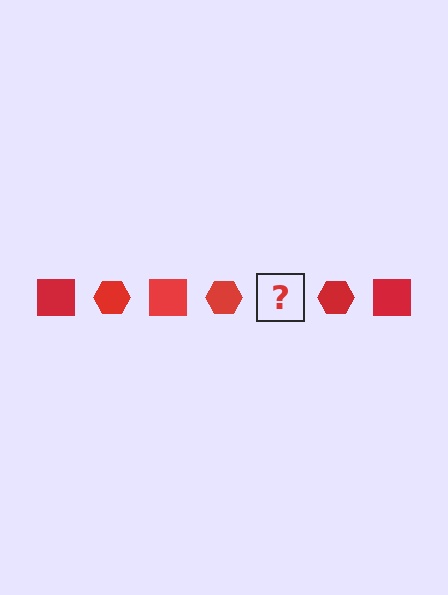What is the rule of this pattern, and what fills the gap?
The rule is that the pattern cycles through square, hexagon shapes in red. The gap should be filled with a red square.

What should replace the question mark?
The question mark should be replaced with a red square.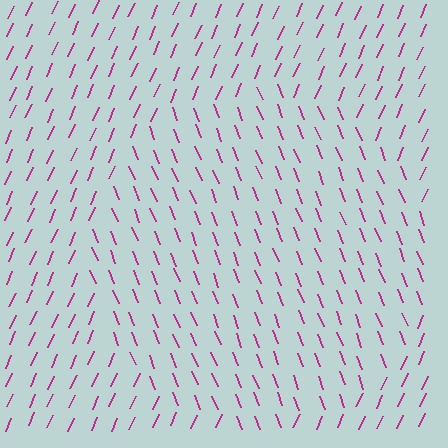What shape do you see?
I see a circle.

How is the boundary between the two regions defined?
The boundary is defined purely by a change in line orientation (approximately 45 degrees difference). All lines are the same color and thickness.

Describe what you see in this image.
The image is filled with small magenta line segments. A circle region in the image has lines oriented differently from the surrounding lines, creating a visible texture boundary.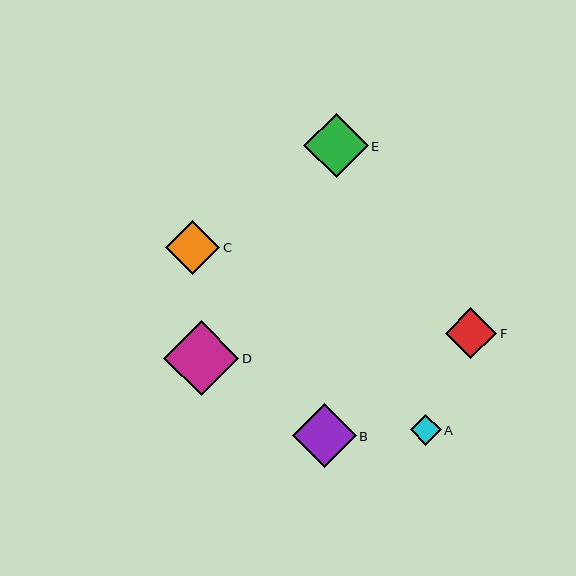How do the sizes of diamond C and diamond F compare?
Diamond C and diamond F are approximately the same size.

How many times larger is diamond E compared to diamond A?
Diamond E is approximately 2.1 times the size of diamond A.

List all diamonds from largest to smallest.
From largest to smallest: D, E, B, C, F, A.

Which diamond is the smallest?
Diamond A is the smallest with a size of approximately 31 pixels.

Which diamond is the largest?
Diamond D is the largest with a size of approximately 75 pixels.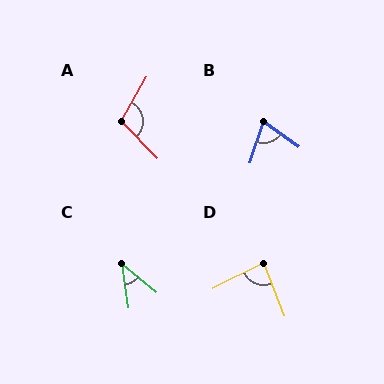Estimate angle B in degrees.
Approximately 72 degrees.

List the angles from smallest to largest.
C (43°), B (72°), D (85°), A (106°).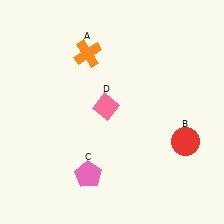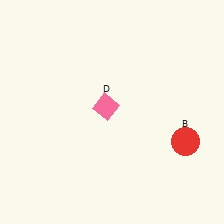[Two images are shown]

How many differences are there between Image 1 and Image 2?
There are 2 differences between the two images.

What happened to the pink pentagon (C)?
The pink pentagon (C) was removed in Image 2. It was in the bottom-left area of Image 1.